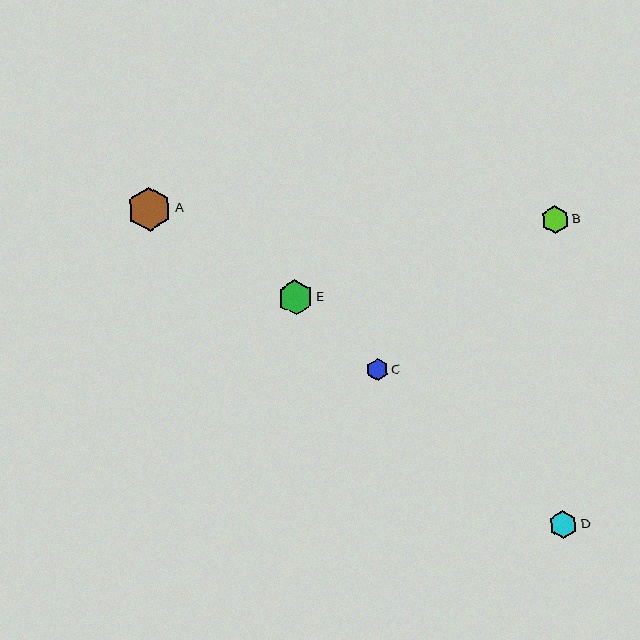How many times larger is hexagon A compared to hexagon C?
Hexagon A is approximately 2.1 times the size of hexagon C.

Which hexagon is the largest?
Hexagon A is the largest with a size of approximately 45 pixels.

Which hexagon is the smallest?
Hexagon C is the smallest with a size of approximately 22 pixels.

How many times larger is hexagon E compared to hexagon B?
Hexagon E is approximately 1.3 times the size of hexagon B.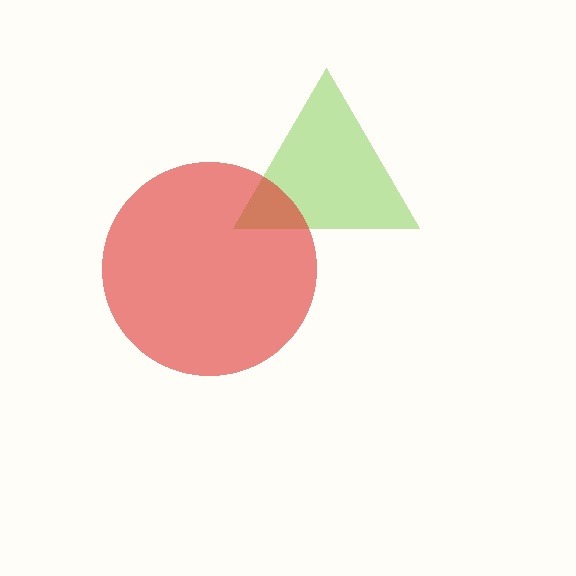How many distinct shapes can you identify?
There are 2 distinct shapes: a lime triangle, a red circle.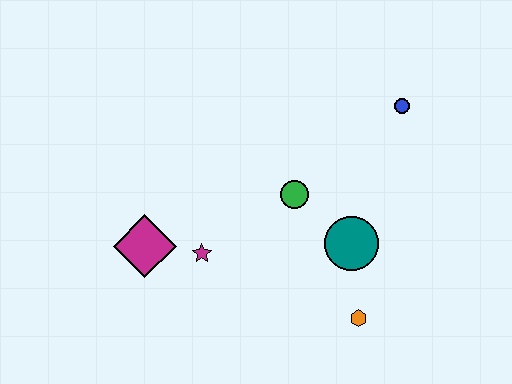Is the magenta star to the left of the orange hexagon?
Yes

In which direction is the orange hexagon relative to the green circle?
The orange hexagon is below the green circle.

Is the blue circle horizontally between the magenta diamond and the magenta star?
No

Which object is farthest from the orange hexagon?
The magenta diamond is farthest from the orange hexagon.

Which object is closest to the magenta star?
The magenta diamond is closest to the magenta star.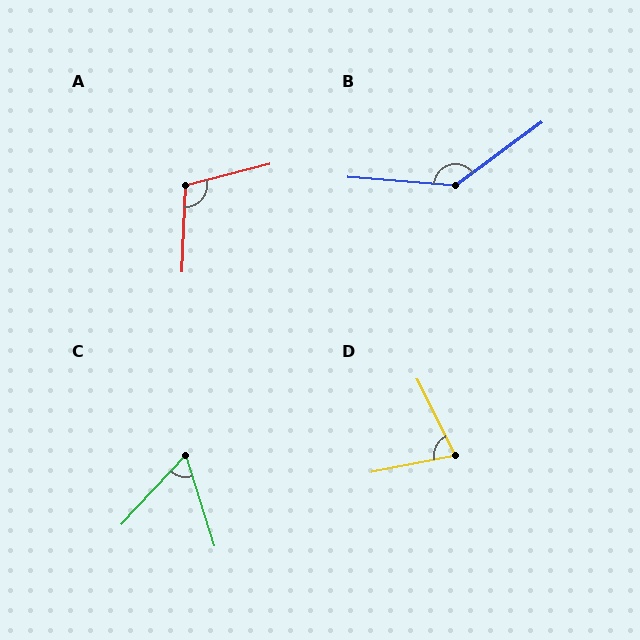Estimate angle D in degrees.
Approximately 75 degrees.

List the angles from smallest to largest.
C (60°), D (75°), A (107°), B (139°).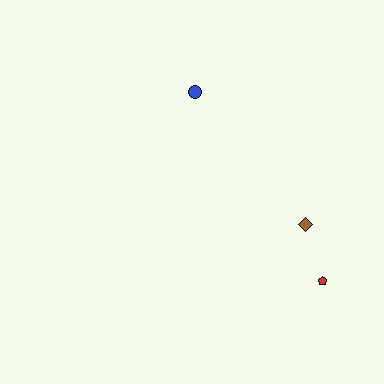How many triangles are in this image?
There are no triangles.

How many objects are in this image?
There are 3 objects.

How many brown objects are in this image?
There is 1 brown object.